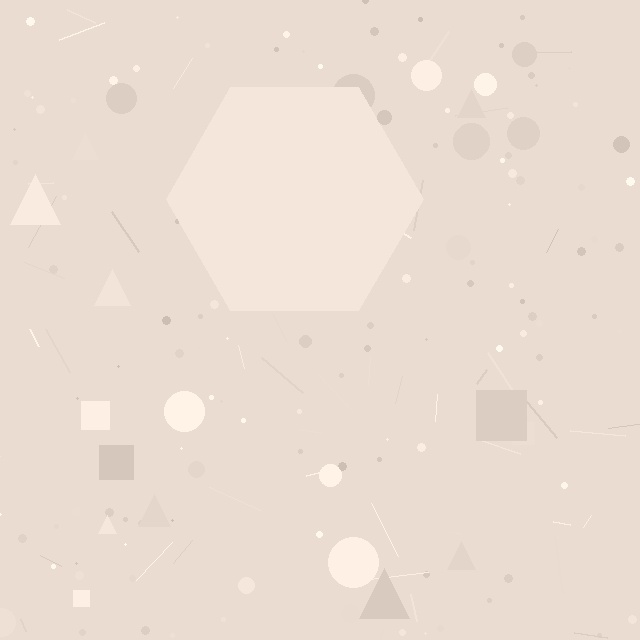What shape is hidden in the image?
A hexagon is hidden in the image.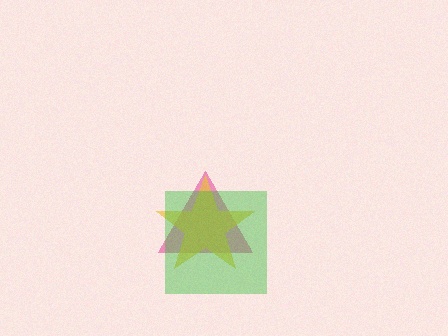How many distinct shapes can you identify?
There are 3 distinct shapes: a pink triangle, a yellow star, a green square.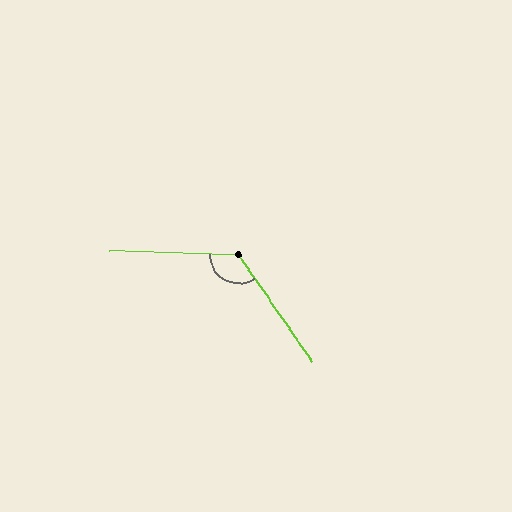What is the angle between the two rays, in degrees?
Approximately 126 degrees.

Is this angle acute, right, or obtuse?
It is obtuse.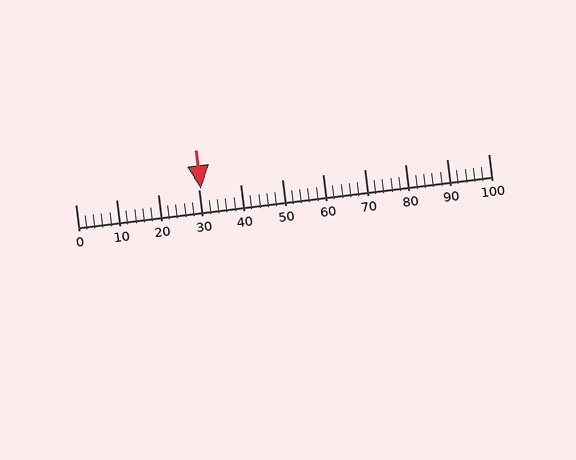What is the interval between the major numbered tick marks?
The major tick marks are spaced 10 units apart.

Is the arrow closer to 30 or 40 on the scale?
The arrow is closer to 30.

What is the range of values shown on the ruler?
The ruler shows values from 0 to 100.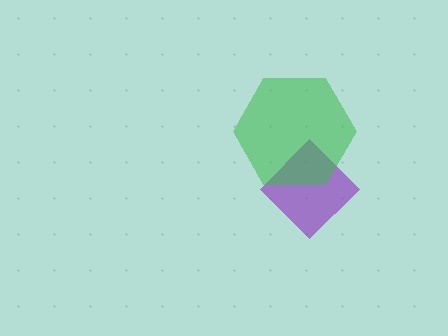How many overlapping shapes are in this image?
There are 2 overlapping shapes in the image.